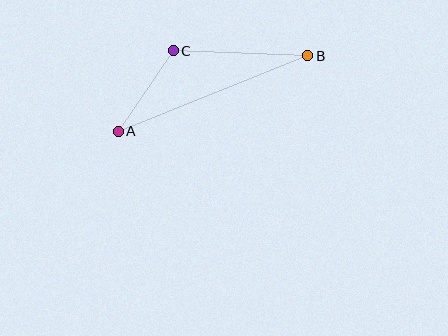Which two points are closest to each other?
Points A and C are closest to each other.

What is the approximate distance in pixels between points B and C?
The distance between B and C is approximately 135 pixels.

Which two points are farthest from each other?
Points A and B are farthest from each other.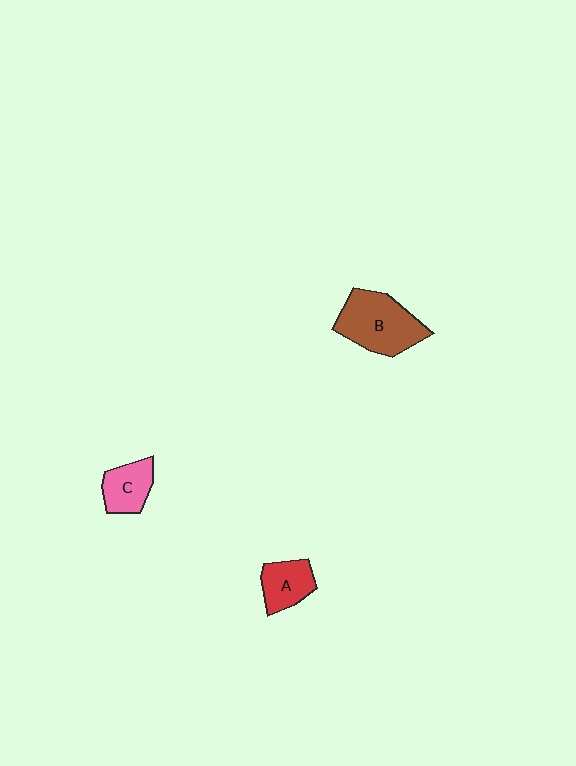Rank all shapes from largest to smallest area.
From largest to smallest: B (brown), A (red), C (pink).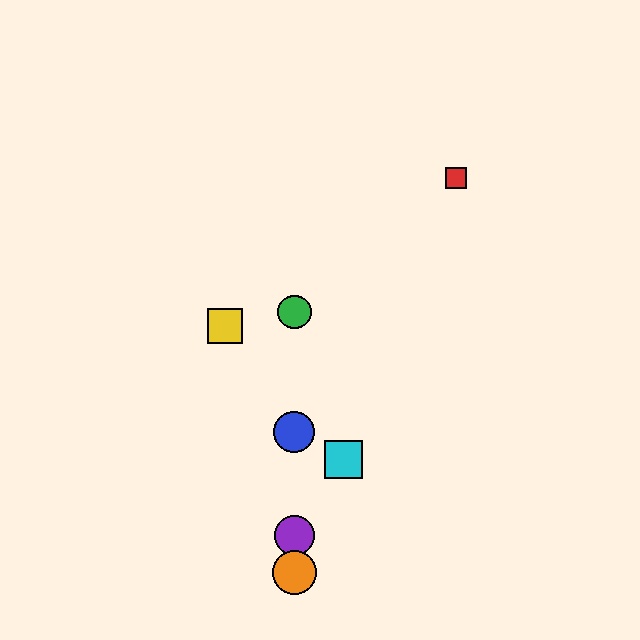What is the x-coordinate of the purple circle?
The purple circle is at x≈294.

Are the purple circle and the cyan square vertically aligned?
No, the purple circle is at x≈294 and the cyan square is at x≈343.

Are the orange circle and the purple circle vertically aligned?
Yes, both are at x≈294.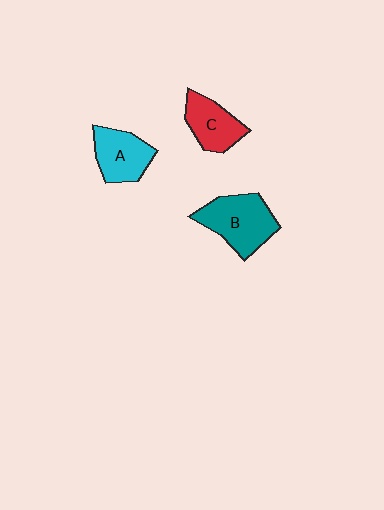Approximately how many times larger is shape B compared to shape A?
Approximately 1.3 times.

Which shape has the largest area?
Shape B (teal).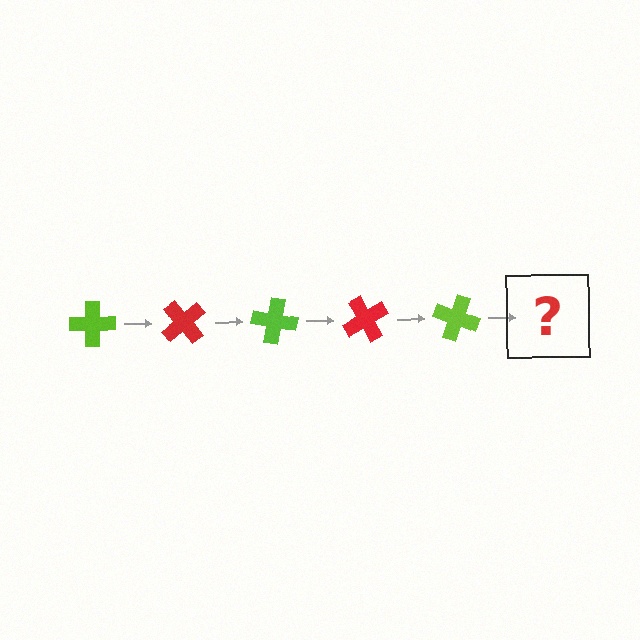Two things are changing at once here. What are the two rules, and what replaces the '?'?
The two rules are that it rotates 50 degrees each step and the color cycles through lime and red. The '?' should be a red cross, rotated 250 degrees from the start.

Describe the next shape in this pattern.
It should be a red cross, rotated 250 degrees from the start.